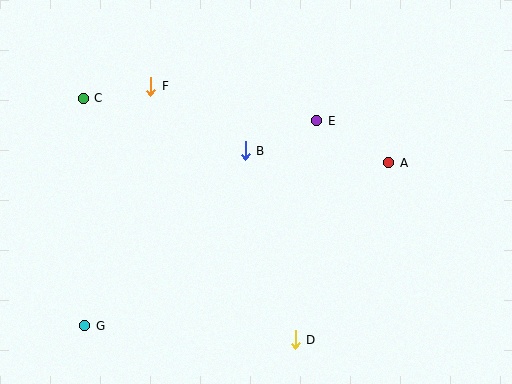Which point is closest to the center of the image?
Point B at (245, 151) is closest to the center.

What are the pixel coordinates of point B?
Point B is at (245, 151).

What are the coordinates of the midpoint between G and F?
The midpoint between G and F is at (118, 206).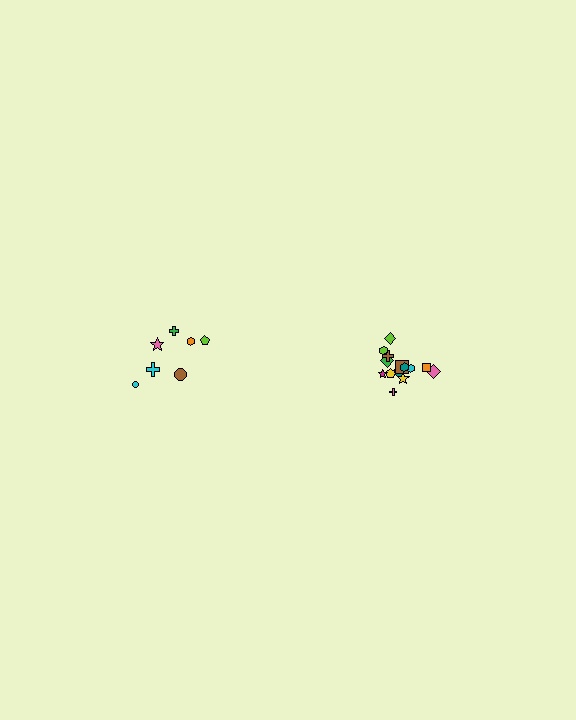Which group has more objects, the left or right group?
The right group.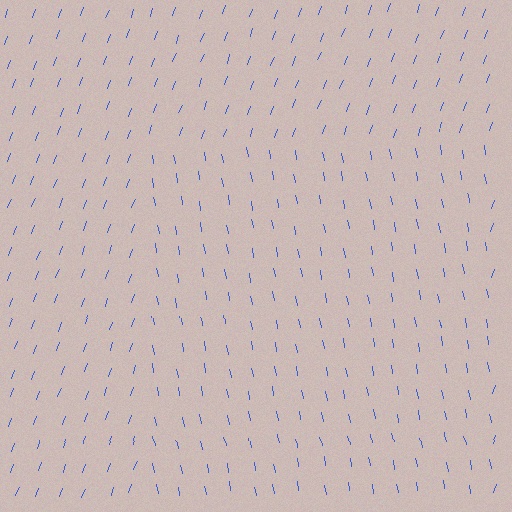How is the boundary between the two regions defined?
The boundary is defined purely by a change in line orientation (approximately 30 degrees difference). All lines are the same color and thickness.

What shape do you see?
I see a rectangle.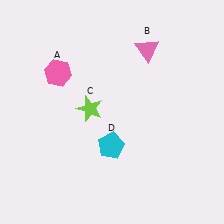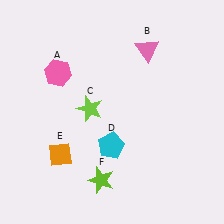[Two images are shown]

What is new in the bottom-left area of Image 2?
An orange diamond (E) was added in the bottom-left area of Image 2.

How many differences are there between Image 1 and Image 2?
There are 2 differences between the two images.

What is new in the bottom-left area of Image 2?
A lime star (F) was added in the bottom-left area of Image 2.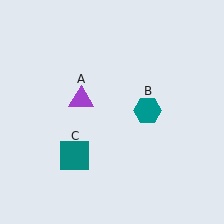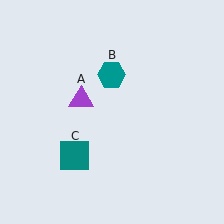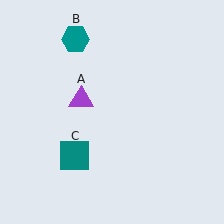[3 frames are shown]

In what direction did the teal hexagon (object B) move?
The teal hexagon (object B) moved up and to the left.